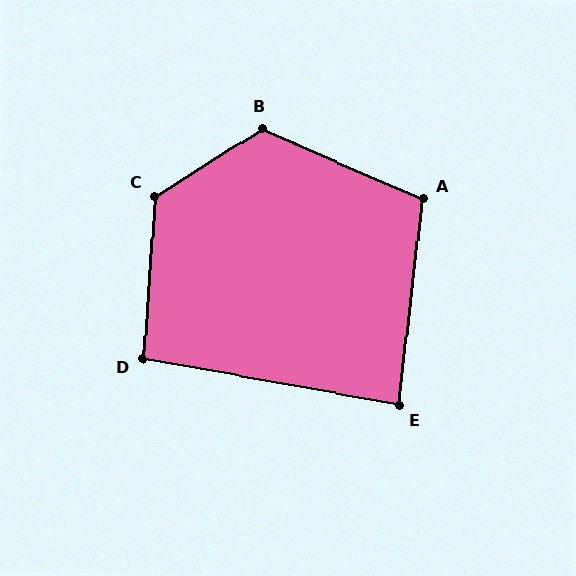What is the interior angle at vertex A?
Approximately 107 degrees (obtuse).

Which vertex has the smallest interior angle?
E, at approximately 86 degrees.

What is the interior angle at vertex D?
Approximately 96 degrees (obtuse).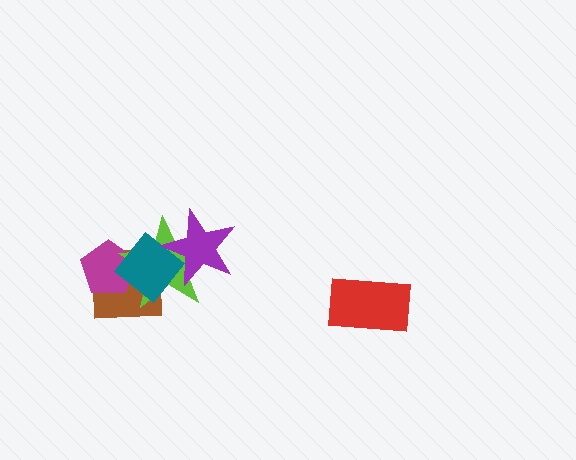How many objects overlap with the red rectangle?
0 objects overlap with the red rectangle.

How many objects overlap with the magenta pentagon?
3 objects overlap with the magenta pentagon.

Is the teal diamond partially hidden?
Yes, it is partially covered by another shape.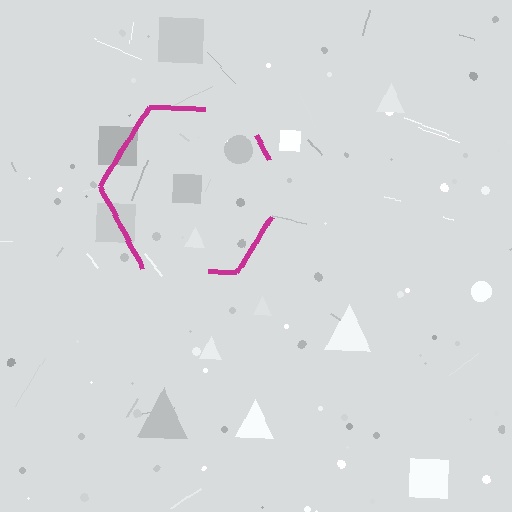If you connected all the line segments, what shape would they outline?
They would outline a hexagon.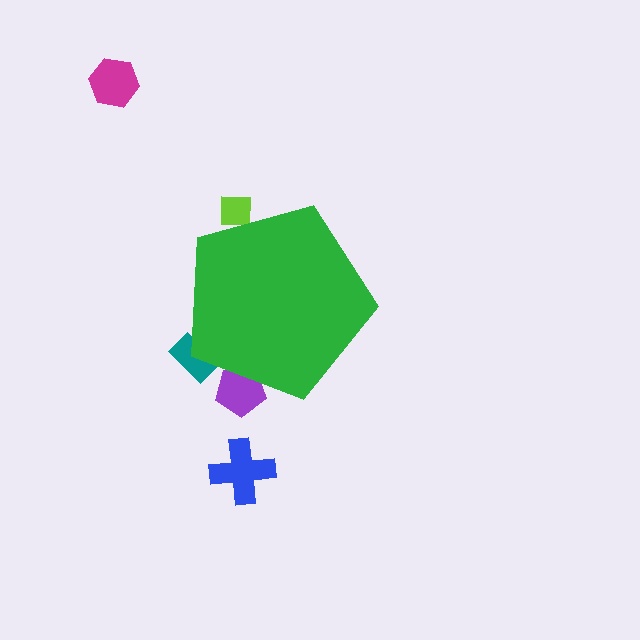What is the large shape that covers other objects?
A green pentagon.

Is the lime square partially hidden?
Yes, the lime square is partially hidden behind the green pentagon.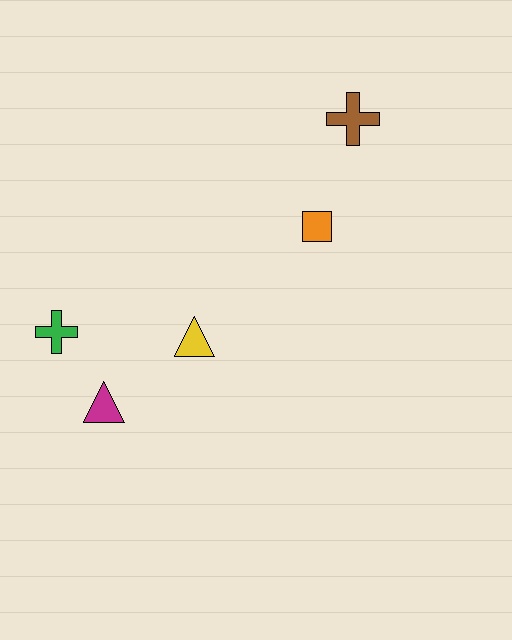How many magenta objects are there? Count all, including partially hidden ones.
There is 1 magenta object.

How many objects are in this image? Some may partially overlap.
There are 5 objects.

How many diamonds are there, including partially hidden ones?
There are no diamonds.